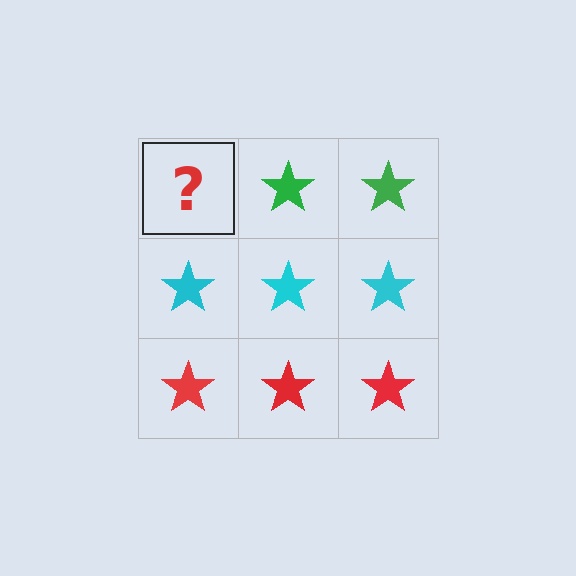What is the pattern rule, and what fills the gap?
The rule is that each row has a consistent color. The gap should be filled with a green star.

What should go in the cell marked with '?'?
The missing cell should contain a green star.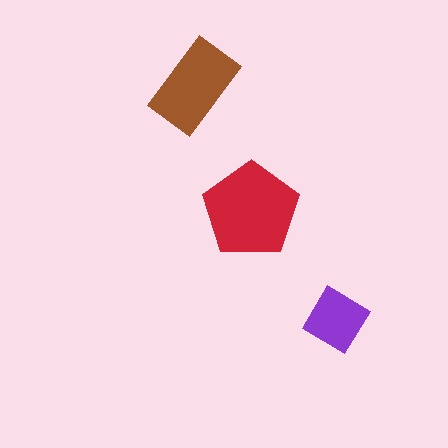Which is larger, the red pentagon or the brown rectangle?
The red pentagon.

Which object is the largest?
The red pentagon.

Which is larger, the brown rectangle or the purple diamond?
The brown rectangle.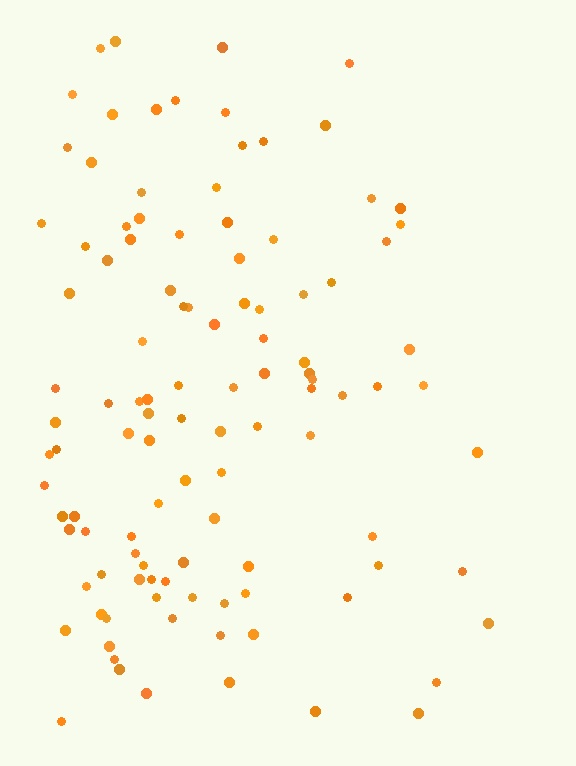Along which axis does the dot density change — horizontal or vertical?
Horizontal.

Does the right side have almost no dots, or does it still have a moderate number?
Still a moderate number, just noticeably fewer than the left.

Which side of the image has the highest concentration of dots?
The left.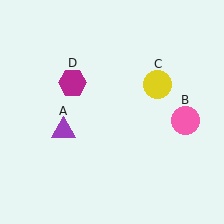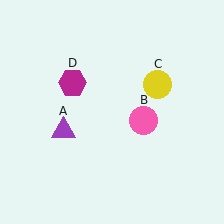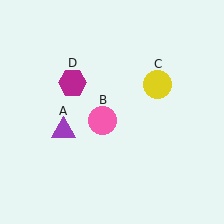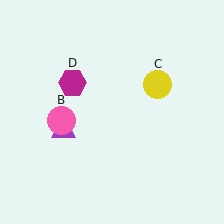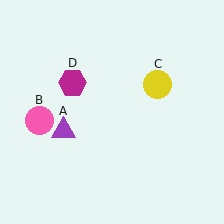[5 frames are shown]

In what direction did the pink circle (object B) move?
The pink circle (object B) moved left.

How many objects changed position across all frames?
1 object changed position: pink circle (object B).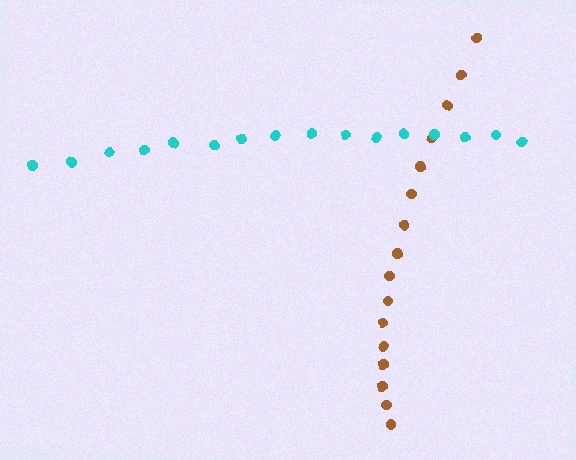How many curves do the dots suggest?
There are 2 distinct paths.